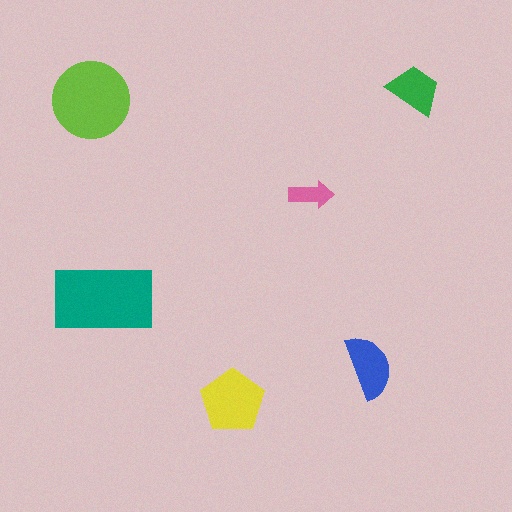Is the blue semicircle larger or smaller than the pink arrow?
Larger.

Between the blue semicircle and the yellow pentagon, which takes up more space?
The yellow pentagon.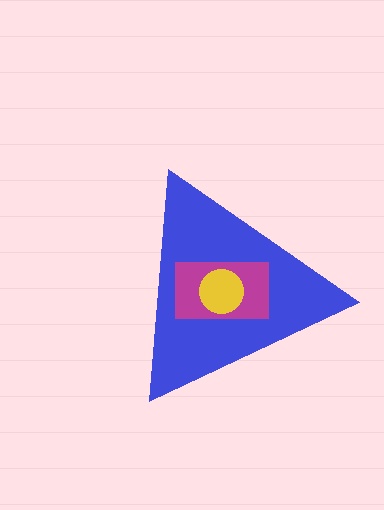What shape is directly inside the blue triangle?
The magenta rectangle.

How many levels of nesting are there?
3.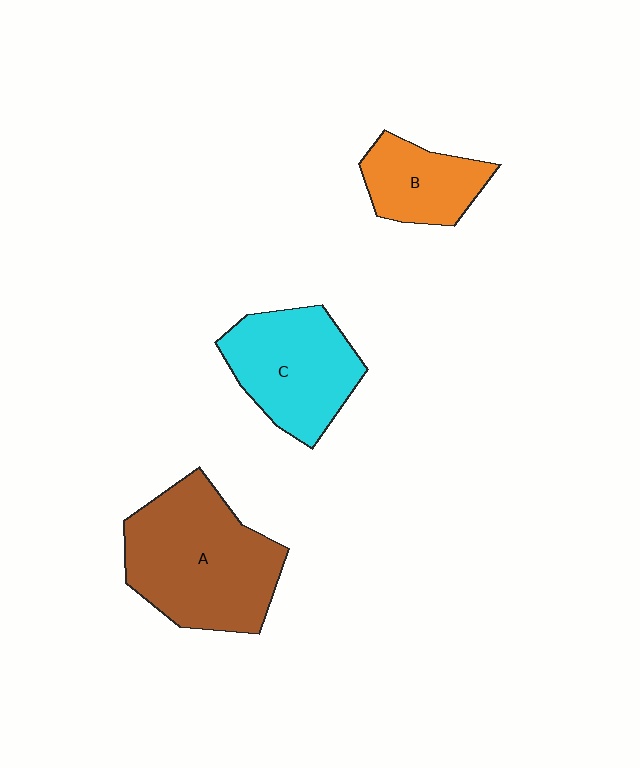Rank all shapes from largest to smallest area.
From largest to smallest: A (brown), C (cyan), B (orange).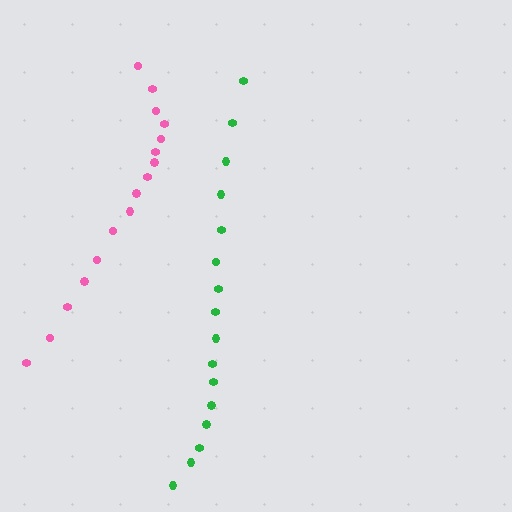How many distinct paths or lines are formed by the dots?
There are 2 distinct paths.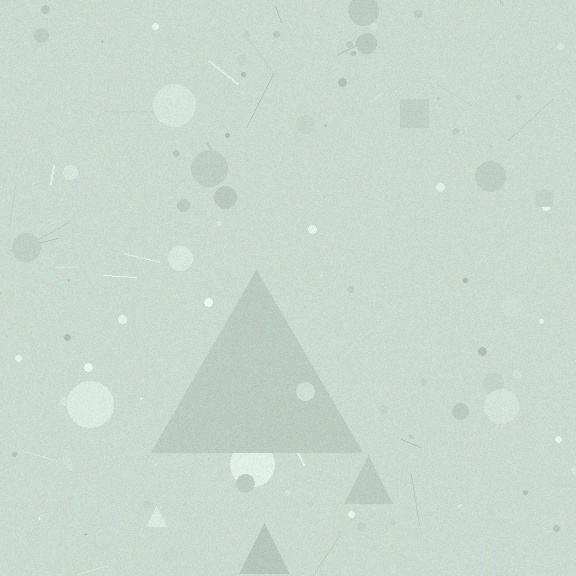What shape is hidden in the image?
A triangle is hidden in the image.